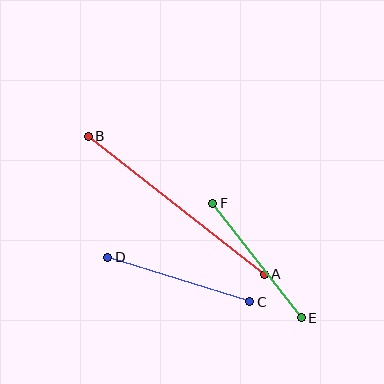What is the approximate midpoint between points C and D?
The midpoint is at approximately (179, 279) pixels.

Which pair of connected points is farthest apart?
Points A and B are farthest apart.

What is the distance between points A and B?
The distance is approximately 223 pixels.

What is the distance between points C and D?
The distance is approximately 149 pixels.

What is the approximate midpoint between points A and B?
The midpoint is at approximately (176, 205) pixels.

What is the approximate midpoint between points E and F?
The midpoint is at approximately (257, 261) pixels.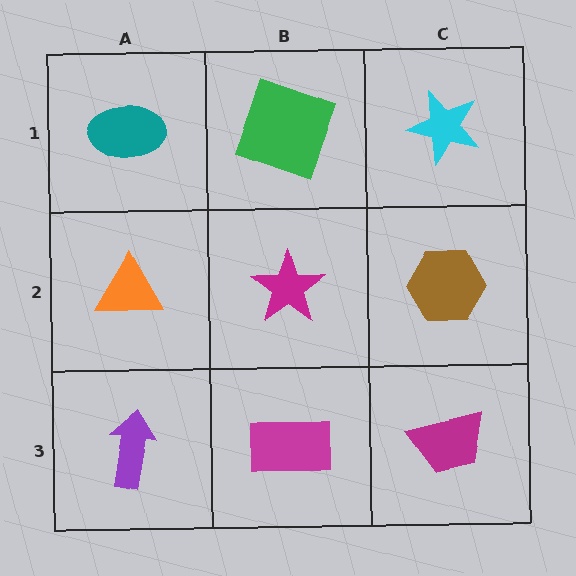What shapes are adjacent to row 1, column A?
An orange triangle (row 2, column A), a green square (row 1, column B).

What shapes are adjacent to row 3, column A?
An orange triangle (row 2, column A), a magenta rectangle (row 3, column B).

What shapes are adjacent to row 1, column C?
A brown hexagon (row 2, column C), a green square (row 1, column B).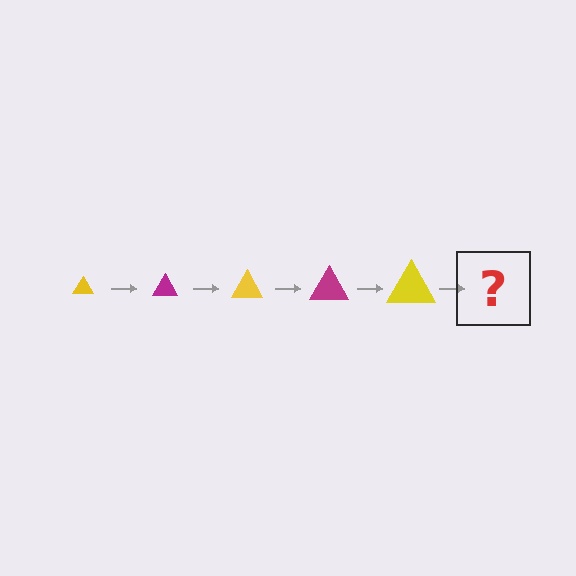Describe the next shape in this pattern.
It should be a magenta triangle, larger than the previous one.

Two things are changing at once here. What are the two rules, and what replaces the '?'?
The two rules are that the triangle grows larger each step and the color cycles through yellow and magenta. The '?' should be a magenta triangle, larger than the previous one.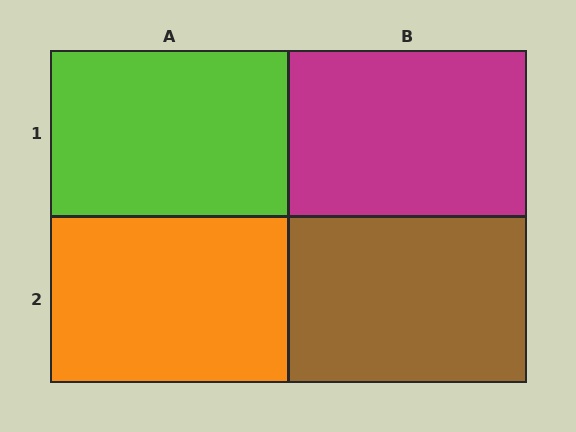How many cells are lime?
1 cell is lime.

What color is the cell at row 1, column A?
Lime.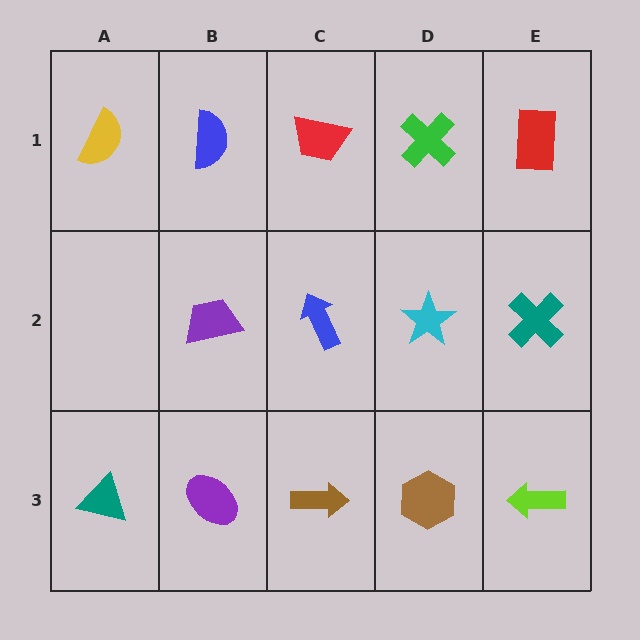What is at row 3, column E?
A lime arrow.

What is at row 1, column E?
A red rectangle.